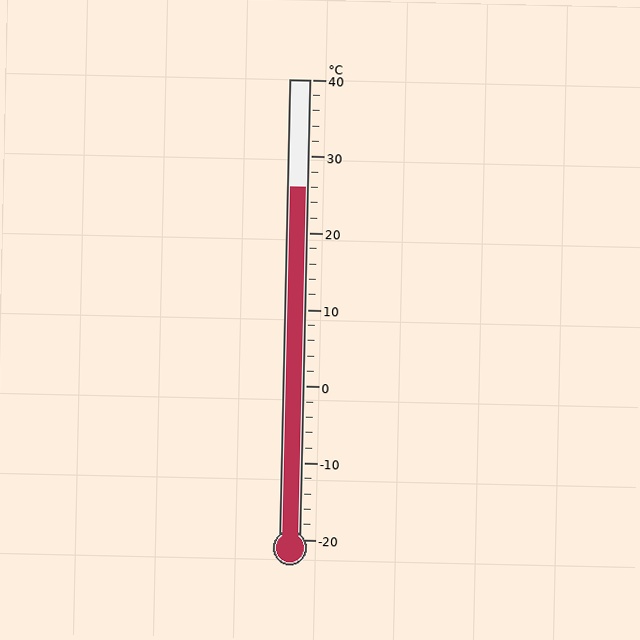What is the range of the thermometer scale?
The thermometer scale ranges from -20°C to 40°C.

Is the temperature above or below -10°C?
The temperature is above -10°C.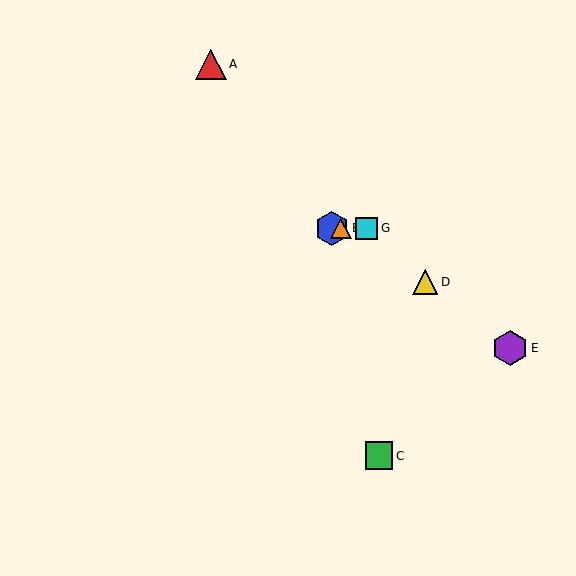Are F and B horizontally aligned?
Yes, both are at y≈229.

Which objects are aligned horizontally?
Objects B, F, G are aligned horizontally.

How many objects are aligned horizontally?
3 objects (B, F, G) are aligned horizontally.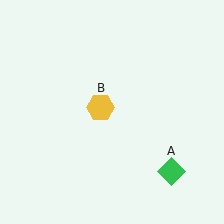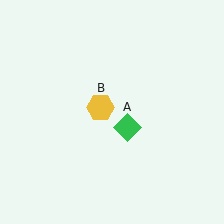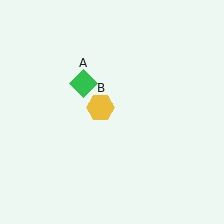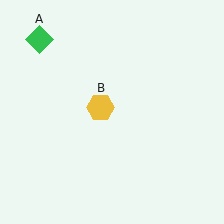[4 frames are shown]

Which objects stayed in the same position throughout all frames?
Yellow hexagon (object B) remained stationary.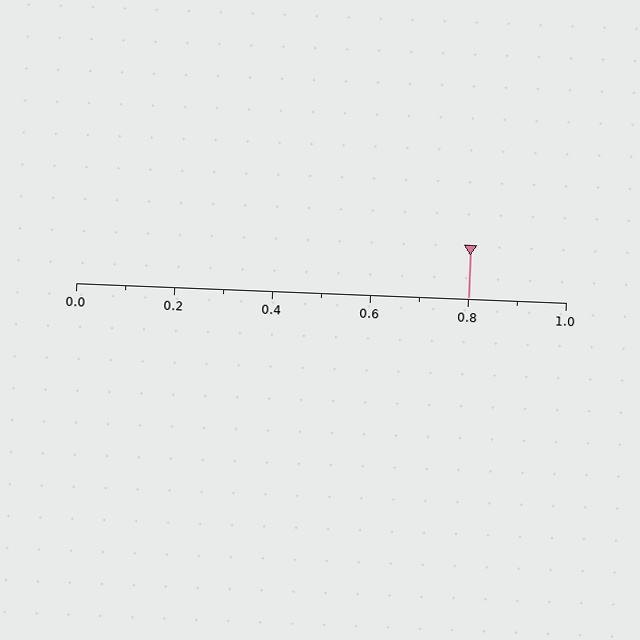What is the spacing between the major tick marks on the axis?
The major ticks are spaced 0.2 apart.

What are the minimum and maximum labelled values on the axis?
The axis runs from 0.0 to 1.0.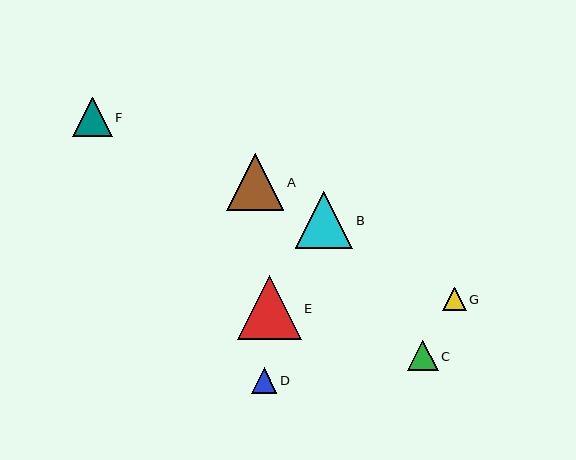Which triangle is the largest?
Triangle E is the largest with a size of approximately 64 pixels.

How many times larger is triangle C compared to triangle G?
Triangle C is approximately 1.3 times the size of triangle G.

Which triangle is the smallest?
Triangle G is the smallest with a size of approximately 23 pixels.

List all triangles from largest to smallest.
From largest to smallest: E, A, B, F, C, D, G.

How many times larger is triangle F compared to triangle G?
Triangle F is approximately 1.7 times the size of triangle G.